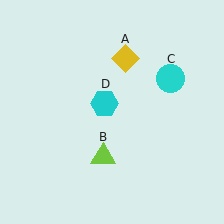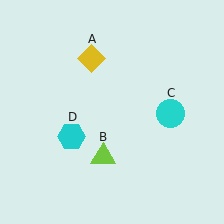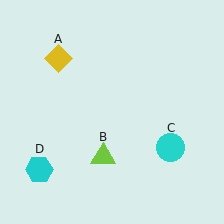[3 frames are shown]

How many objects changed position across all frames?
3 objects changed position: yellow diamond (object A), cyan circle (object C), cyan hexagon (object D).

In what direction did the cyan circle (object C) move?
The cyan circle (object C) moved down.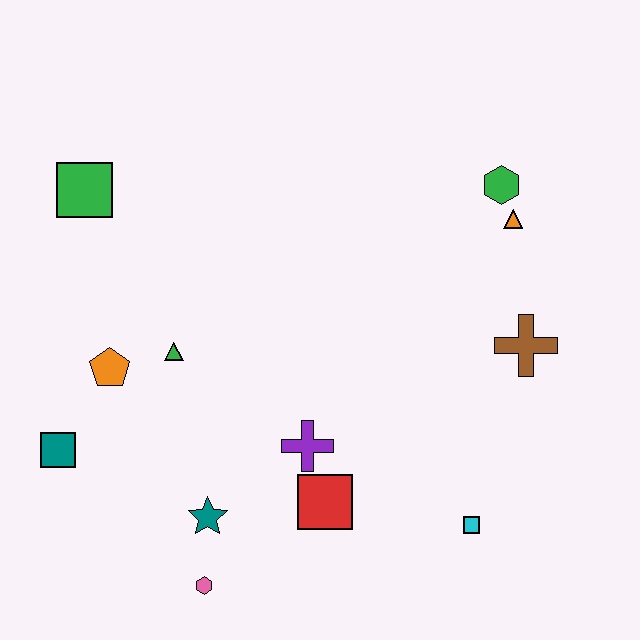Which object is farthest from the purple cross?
The green square is farthest from the purple cross.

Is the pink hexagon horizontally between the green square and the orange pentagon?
No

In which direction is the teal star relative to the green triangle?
The teal star is below the green triangle.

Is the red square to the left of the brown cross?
Yes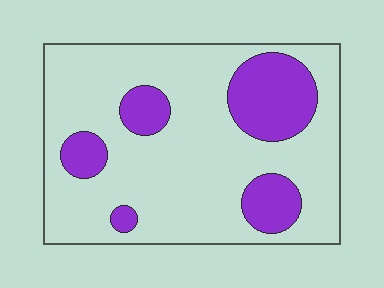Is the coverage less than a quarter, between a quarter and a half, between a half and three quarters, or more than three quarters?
Less than a quarter.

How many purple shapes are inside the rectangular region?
5.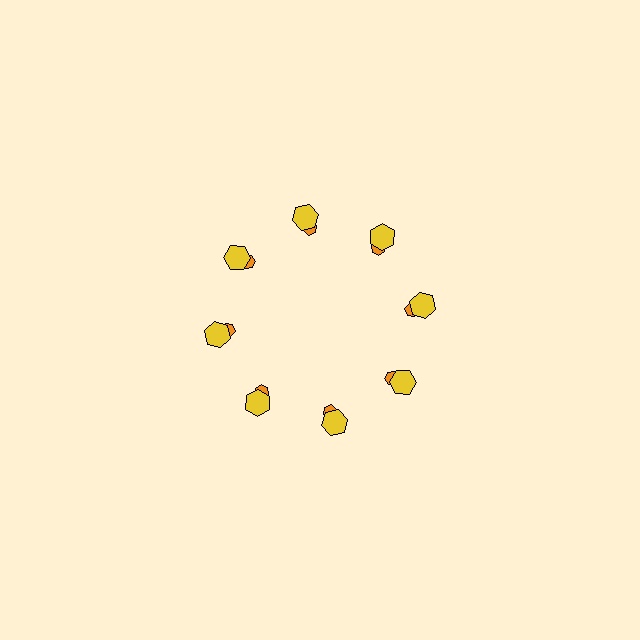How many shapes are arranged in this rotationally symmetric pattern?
There are 16 shapes, arranged in 8 groups of 2.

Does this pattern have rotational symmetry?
Yes, this pattern has 8-fold rotational symmetry. It looks the same after rotating 45 degrees around the center.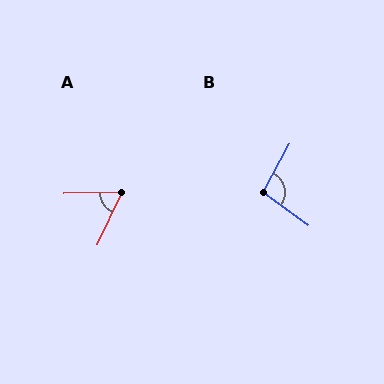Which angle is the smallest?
A, at approximately 63 degrees.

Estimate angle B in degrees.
Approximately 97 degrees.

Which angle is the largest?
B, at approximately 97 degrees.